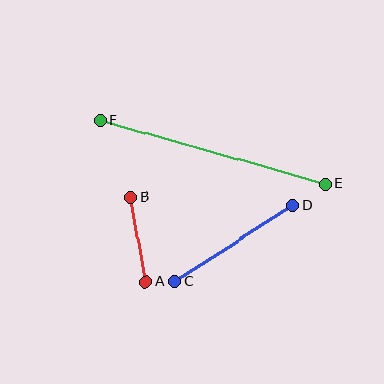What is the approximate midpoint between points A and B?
The midpoint is at approximately (138, 239) pixels.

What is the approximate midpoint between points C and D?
The midpoint is at approximately (234, 243) pixels.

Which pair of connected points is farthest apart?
Points E and F are farthest apart.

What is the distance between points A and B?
The distance is approximately 86 pixels.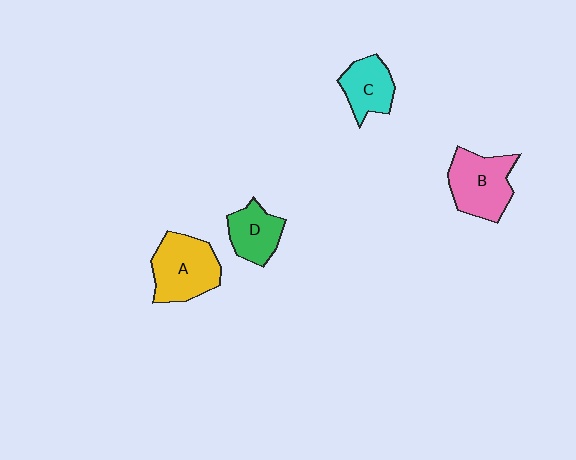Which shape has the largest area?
Shape A (yellow).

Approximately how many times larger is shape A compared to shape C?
Approximately 1.5 times.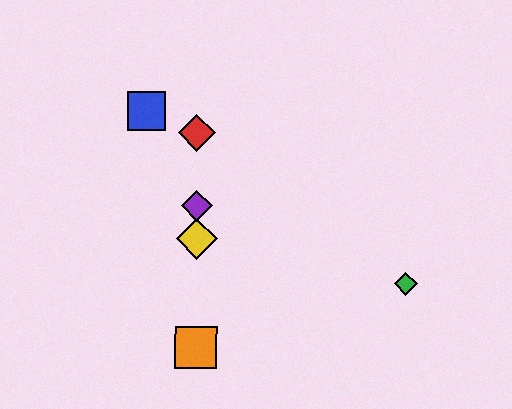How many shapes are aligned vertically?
4 shapes (the red diamond, the yellow diamond, the purple diamond, the orange square) are aligned vertically.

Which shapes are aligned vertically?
The red diamond, the yellow diamond, the purple diamond, the orange square are aligned vertically.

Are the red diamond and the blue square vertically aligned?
No, the red diamond is at x≈197 and the blue square is at x≈147.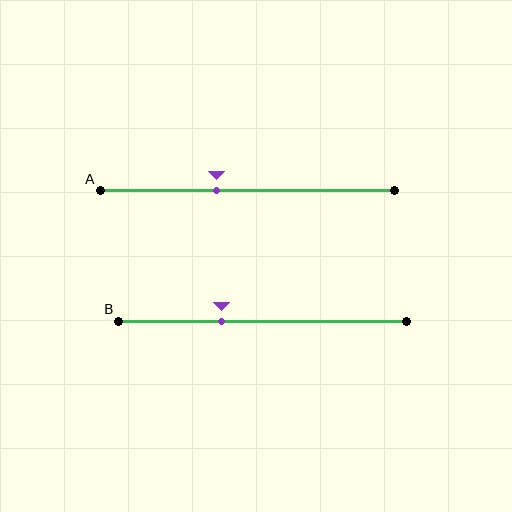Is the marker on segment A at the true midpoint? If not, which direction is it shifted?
No, the marker on segment A is shifted to the left by about 10% of the segment length.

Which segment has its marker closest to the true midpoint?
Segment A has its marker closest to the true midpoint.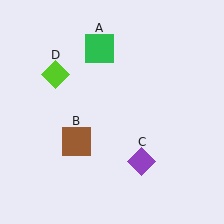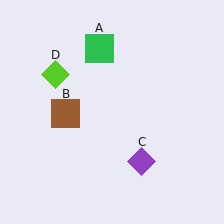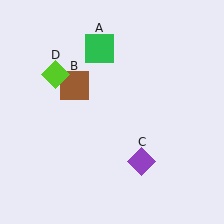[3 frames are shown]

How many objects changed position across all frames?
1 object changed position: brown square (object B).